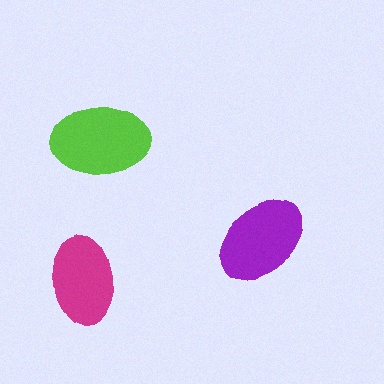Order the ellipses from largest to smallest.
the lime one, the purple one, the magenta one.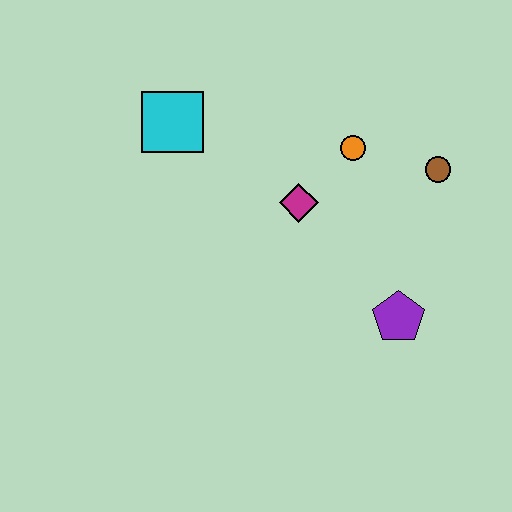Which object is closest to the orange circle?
The magenta diamond is closest to the orange circle.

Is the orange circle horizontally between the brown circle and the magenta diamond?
Yes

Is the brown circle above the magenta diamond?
Yes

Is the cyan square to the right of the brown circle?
No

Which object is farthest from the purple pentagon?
The cyan square is farthest from the purple pentagon.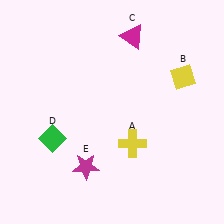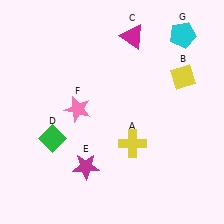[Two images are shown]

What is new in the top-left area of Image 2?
A pink star (F) was added in the top-left area of Image 2.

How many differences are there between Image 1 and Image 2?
There are 2 differences between the two images.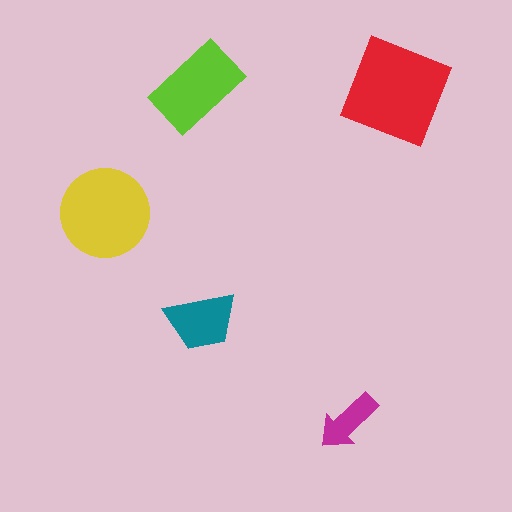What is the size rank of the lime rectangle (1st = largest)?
3rd.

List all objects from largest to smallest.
The red diamond, the yellow circle, the lime rectangle, the teal trapezoid, the magenta arrow.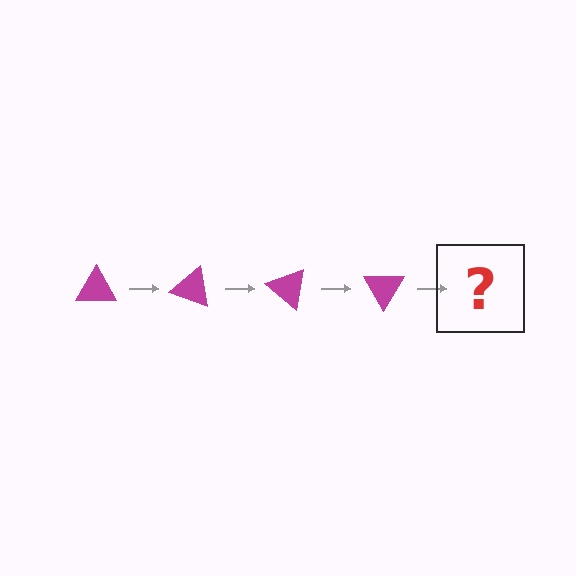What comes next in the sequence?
The next element should be a magenta triangle rotated 80 degrees.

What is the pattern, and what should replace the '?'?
The pattern is that the triangle rotates 20 degrees each step. The '?' should be a magenta triangle rotated 80 degrees.